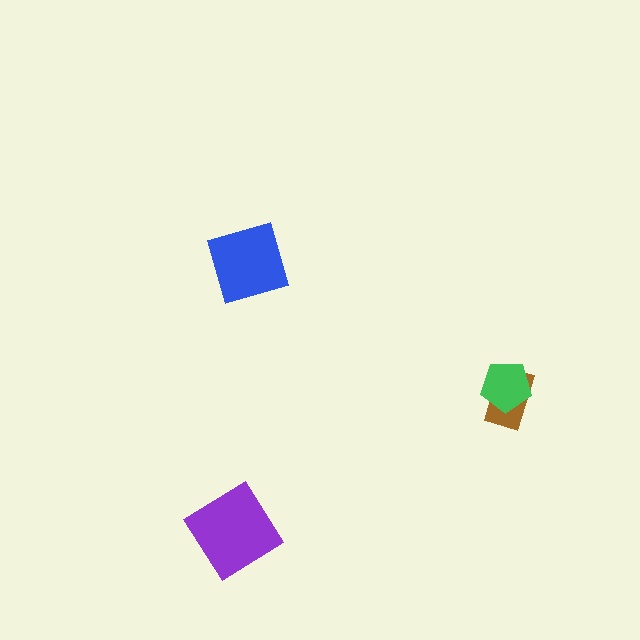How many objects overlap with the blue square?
0 objects overlap with the blue square.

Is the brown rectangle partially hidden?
Yes, it is partially covered by another shape.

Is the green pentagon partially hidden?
No, no other shape covers it.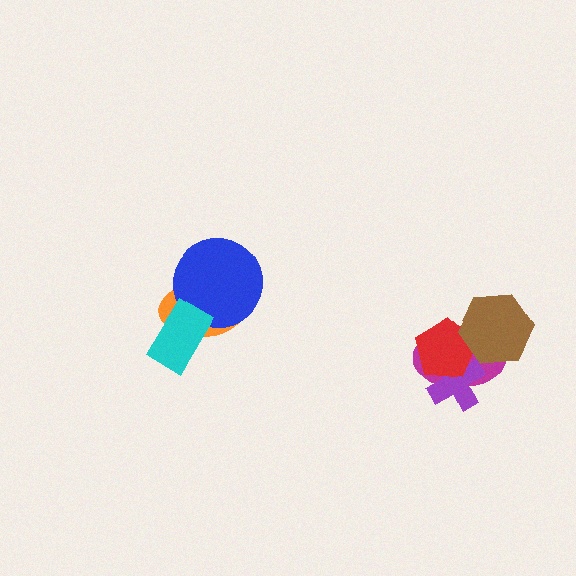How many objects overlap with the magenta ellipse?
3 objects overlap with the magenta ellipse.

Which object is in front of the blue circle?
The cyan rectangle is in front of the blue circle.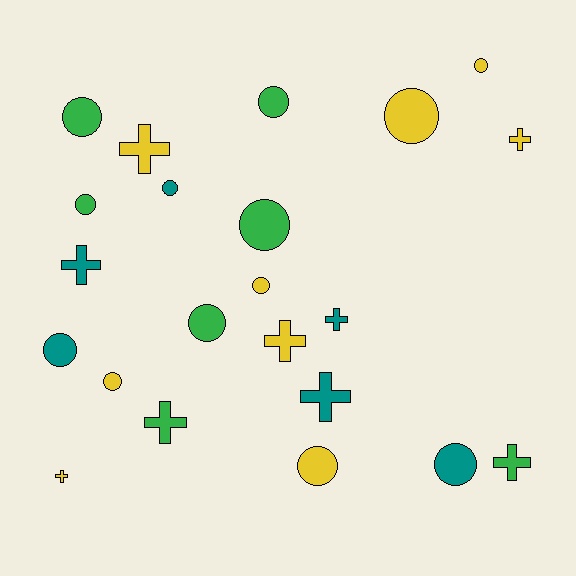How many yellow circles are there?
There are 5 yellow circles.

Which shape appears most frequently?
Circle, with 13 objects.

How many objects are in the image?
There are 22 objects.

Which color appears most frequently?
Yellow, with 9 objects.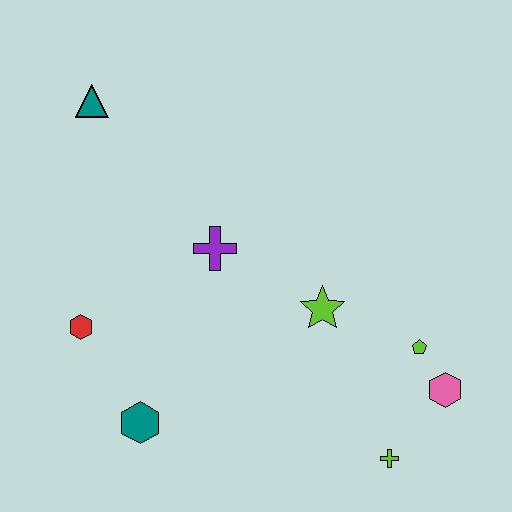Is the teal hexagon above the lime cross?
Yes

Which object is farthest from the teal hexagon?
The teal triangle is farthest from the teal hexagon.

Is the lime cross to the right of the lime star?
Yes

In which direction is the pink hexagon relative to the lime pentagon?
The pink hexagon is below the lime pentagon.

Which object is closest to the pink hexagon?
The lime pentagon is closest to the pink hexagon.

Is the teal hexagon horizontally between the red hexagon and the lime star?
Yes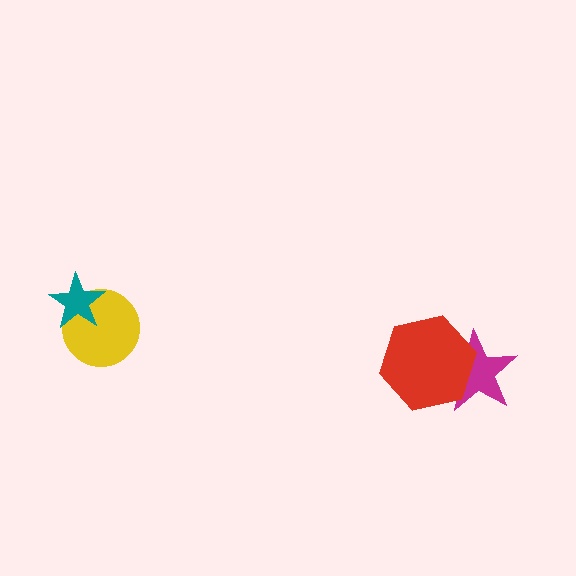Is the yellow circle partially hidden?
Yes, it is partially covered by another shape.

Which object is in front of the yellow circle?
The teal star is in front of the yellow circle.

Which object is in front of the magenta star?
The red hexagon is in front of the magenta star.